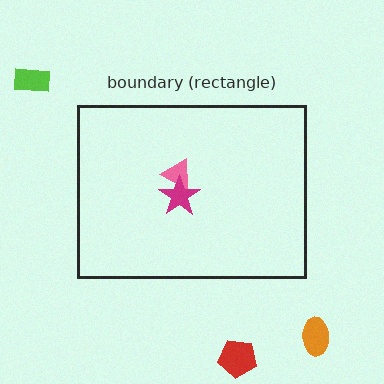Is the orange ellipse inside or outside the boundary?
Outside.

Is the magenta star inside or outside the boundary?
Inside.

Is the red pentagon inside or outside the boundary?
Outside.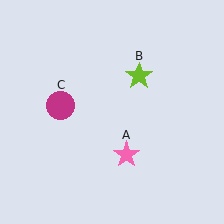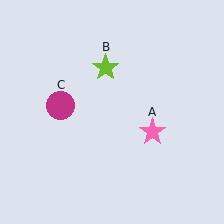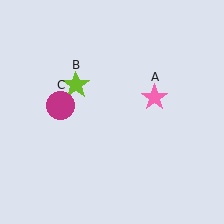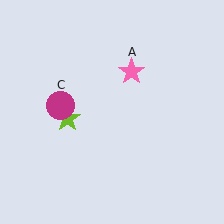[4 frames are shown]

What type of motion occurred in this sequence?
The pink star (object A), lime star (object B) rotated counterclockwise around the center of the scene.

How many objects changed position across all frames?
2 objects changed position: pink star (object A), lime star (object B).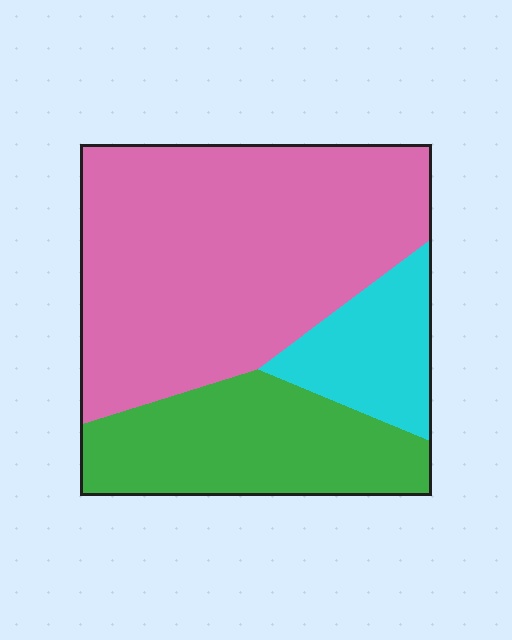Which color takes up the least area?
Cyan, at roughly 15%.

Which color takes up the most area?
Pink, at roughly 60%.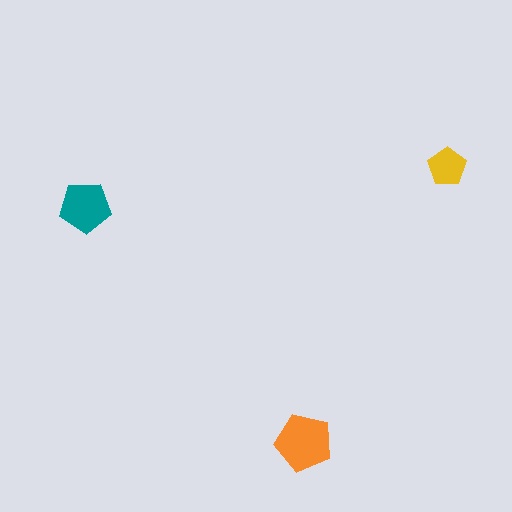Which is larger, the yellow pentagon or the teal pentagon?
The teal one.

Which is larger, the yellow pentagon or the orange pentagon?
The orange one.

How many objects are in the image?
There are 3 objects in the image.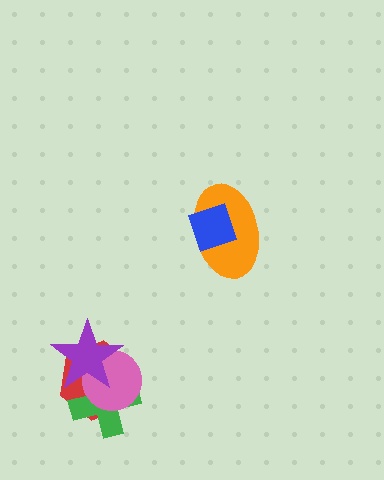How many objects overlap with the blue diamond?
1 object overlaps with the blue diamond.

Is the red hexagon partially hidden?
Yes, it is partially covered by another shape.